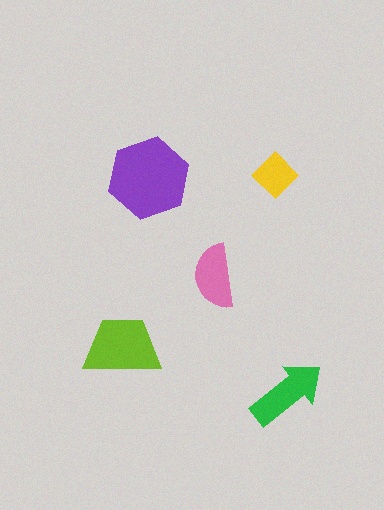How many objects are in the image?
There are 5 objects in the image.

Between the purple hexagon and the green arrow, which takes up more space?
The purple hexagon.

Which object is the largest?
The purple hexagon.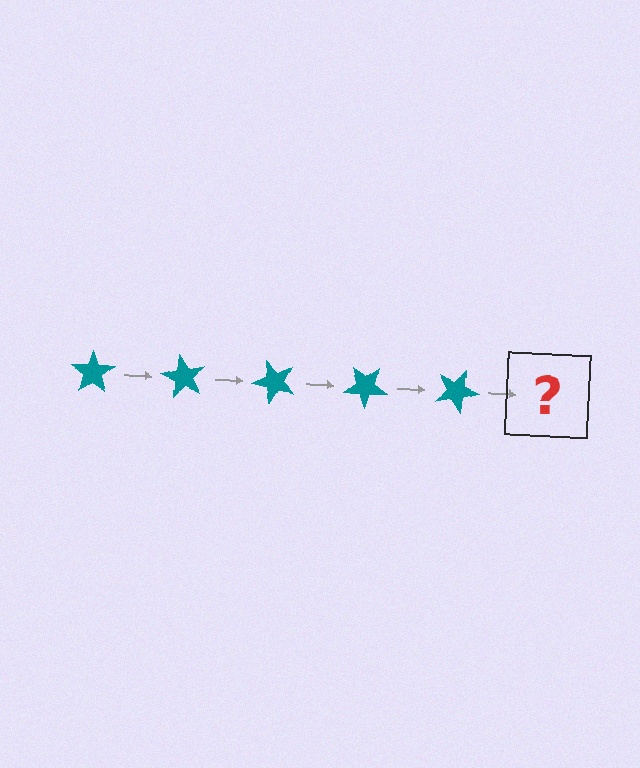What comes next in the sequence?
The next element should be a teal star rotated 300 degrees.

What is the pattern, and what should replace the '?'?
The pattern is that the star rotates 60 degrees each step. The '?' should be a teal star rotated 300 degrees.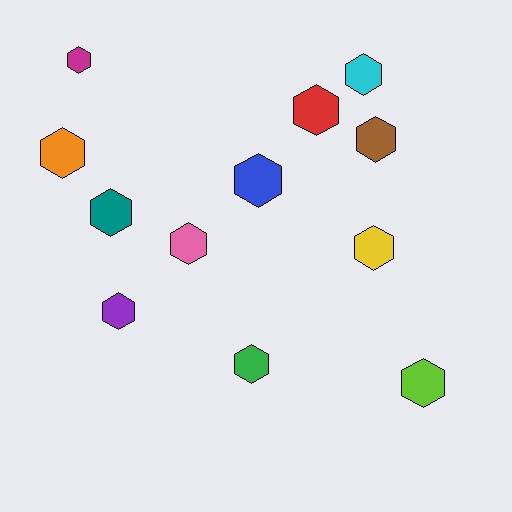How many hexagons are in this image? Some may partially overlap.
There are 12 hexagons.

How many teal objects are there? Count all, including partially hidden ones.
There is 1 teal object.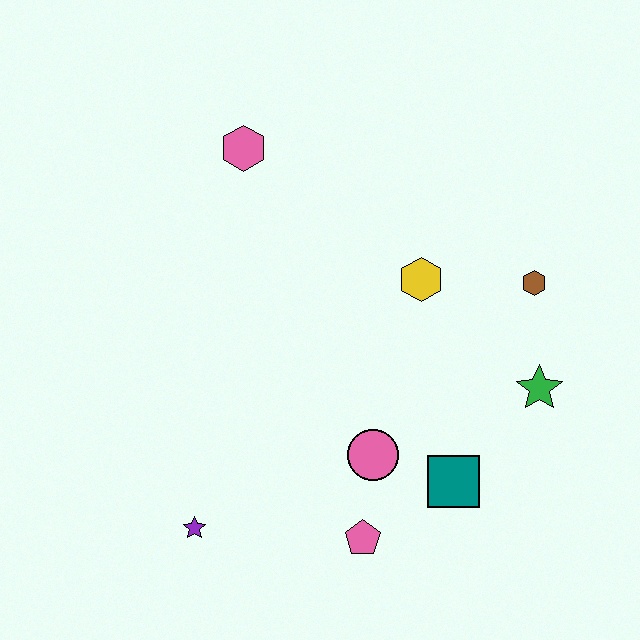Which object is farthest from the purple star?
The brown hexagon is farthest from the purple star.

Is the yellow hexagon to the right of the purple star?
Yes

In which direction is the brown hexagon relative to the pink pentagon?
The brown hexagon is above the pink pentagon.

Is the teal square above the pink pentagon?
Yes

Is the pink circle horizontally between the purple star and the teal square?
Yes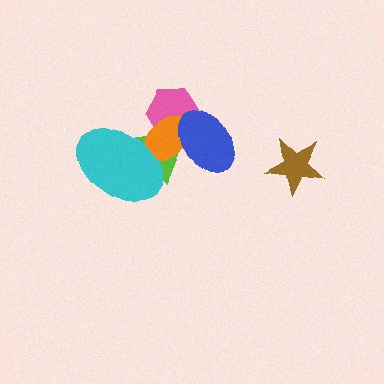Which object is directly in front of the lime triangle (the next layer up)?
The pink hexagon is directly in front of the lime triangle.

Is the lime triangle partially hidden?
Yes, it is partially covered by another shape.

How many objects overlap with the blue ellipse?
3 objects overlap with the blue ellipse.